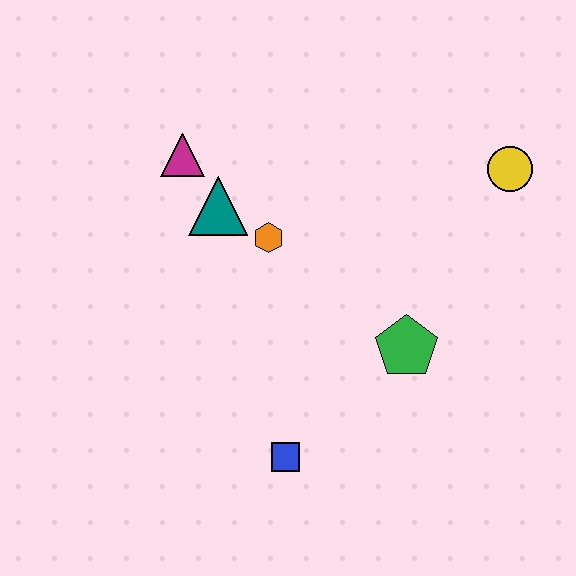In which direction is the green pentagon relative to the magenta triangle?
The green pentagon is to the right of the magenta triangle.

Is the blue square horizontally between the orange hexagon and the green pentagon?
Yes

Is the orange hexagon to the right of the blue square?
No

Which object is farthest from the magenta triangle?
The yellow circle is farthest from the magenta triangle.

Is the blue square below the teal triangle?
Yes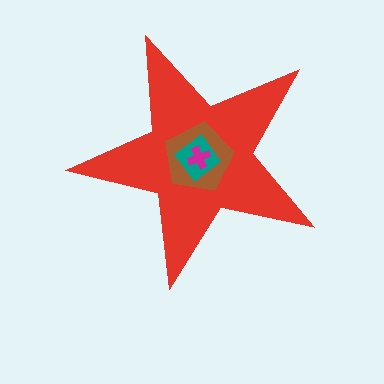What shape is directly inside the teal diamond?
The magenta cross.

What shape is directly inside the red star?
The brown pentagon.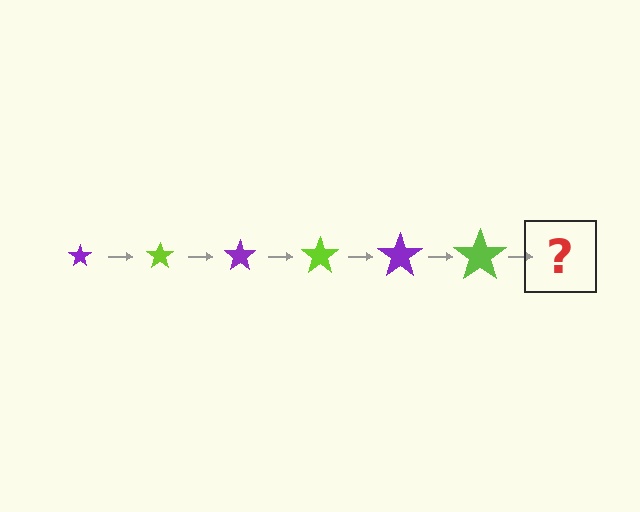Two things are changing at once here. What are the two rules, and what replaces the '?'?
The two rules are that the star grows larger each step and the color cycles through purple and lime. The '?' should be a purple star, larger than the previous one.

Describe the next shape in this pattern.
It should be a purple star, larger than the previous one.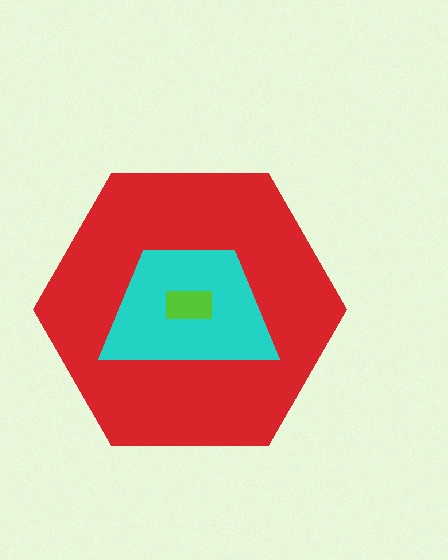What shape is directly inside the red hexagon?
The cyan trapezoid.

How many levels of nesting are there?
3.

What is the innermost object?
The lime rectangle.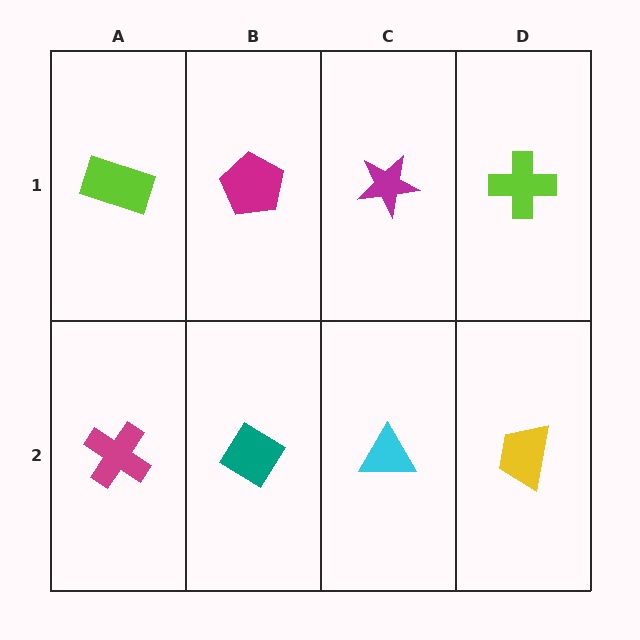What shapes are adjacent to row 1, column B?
A teal diamond (row 2, column B), a lime rectangle (row 1, column A), a magenta star (row 1, column C).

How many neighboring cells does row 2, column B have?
3.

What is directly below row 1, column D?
A yellow trapezoid.